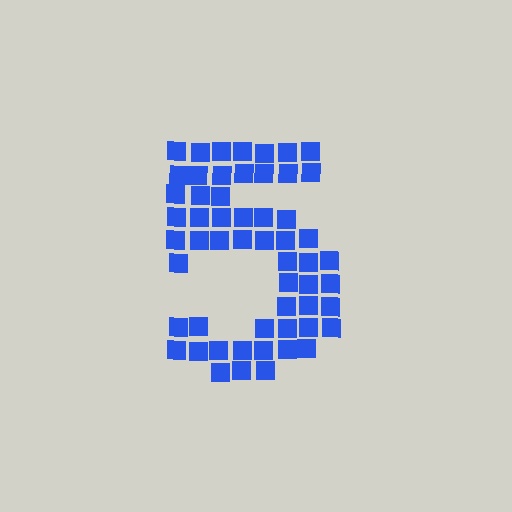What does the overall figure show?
The overall figure shows the digit 5.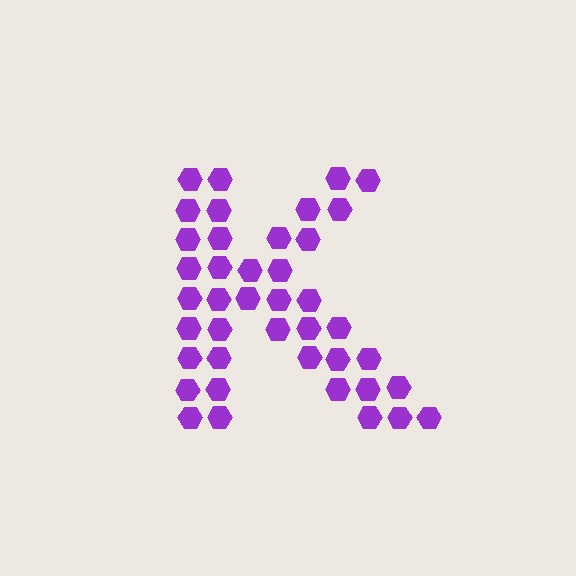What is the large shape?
The large shape is the letter K.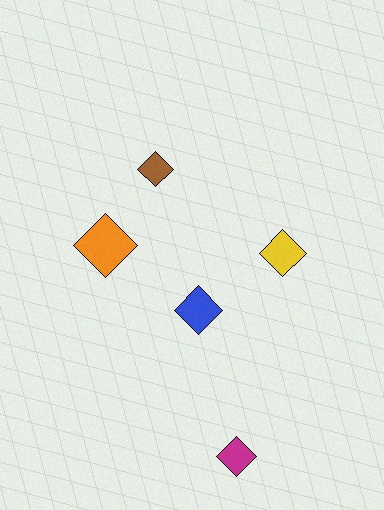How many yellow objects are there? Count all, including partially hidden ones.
There is 1 yellow object.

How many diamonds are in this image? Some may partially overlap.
There are 5 diamonds.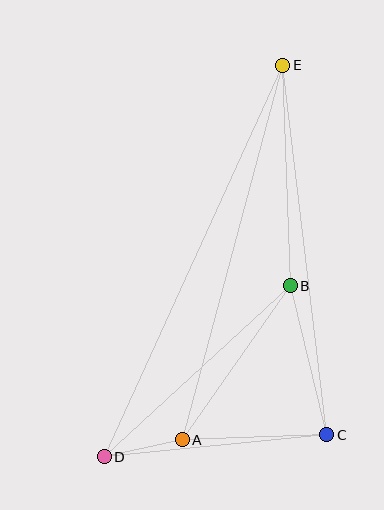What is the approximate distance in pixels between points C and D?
The distance between C and D is approximately 224 pixels.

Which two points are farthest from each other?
Points D and E are farthest from each other.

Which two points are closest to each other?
Points A and D are closest to each other.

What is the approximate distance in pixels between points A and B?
The distance between A and B is approximately 188 pixels.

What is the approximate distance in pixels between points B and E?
The distance between B and E is approximately 221 pixels.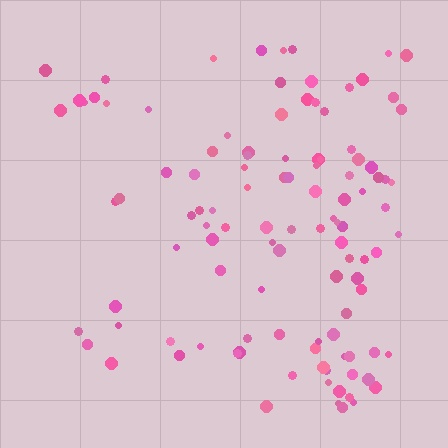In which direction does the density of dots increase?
From left to right, with the right side densest.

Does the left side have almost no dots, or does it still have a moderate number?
Still a moderate number, just noticeably fewer than the right.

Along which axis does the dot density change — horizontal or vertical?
Horizontal.